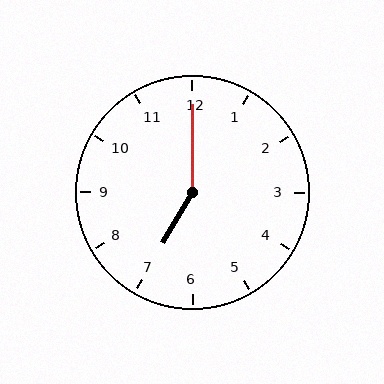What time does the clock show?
7:00.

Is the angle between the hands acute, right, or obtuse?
It is obtuse.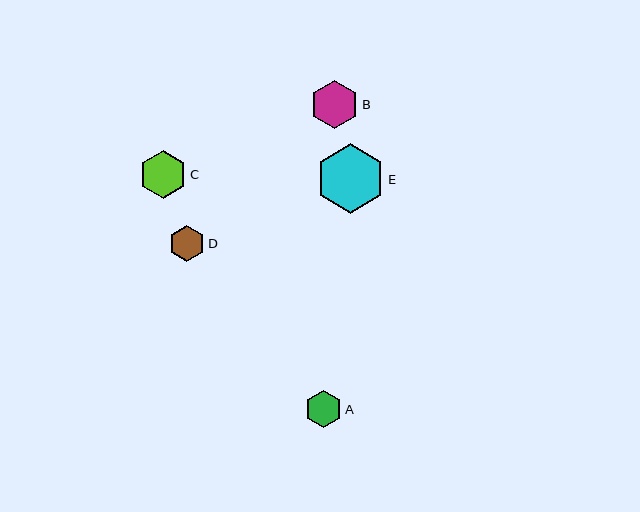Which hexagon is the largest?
Hexagon E is the largest with a size of approximately 70 pixels.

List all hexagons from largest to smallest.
From largest to smallest: E, B, C, A, D.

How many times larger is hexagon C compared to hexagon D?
Hexagon C is approximately 1.3 times the size of hexagon D.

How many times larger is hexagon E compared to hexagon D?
Hexagon E is approximately 1.9 times the size of hexagon D.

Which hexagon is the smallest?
Hexagon D is the smallest with a size of approximately 36 pixels.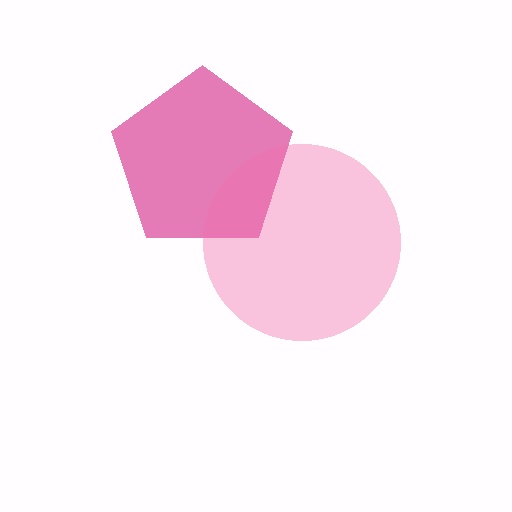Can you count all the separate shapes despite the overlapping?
Yes, there are 2 separate shapes.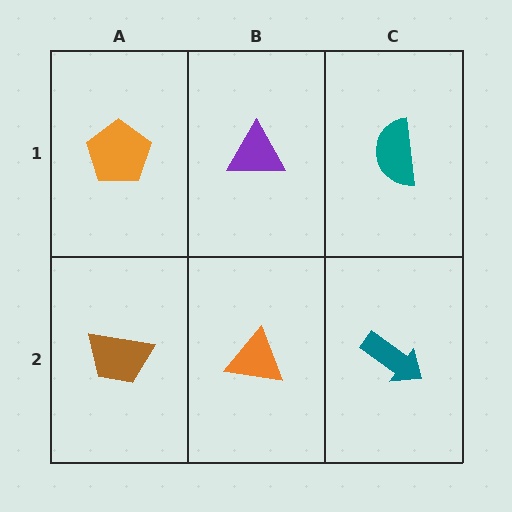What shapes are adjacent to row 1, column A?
A brown trapezoid (row 2, column A), a purple triangle (row 1, column B).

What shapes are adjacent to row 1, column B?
An orange triangle (row 2, column B), an orange pentagon (row 1, column A), a teal semicircle (row 1, column C).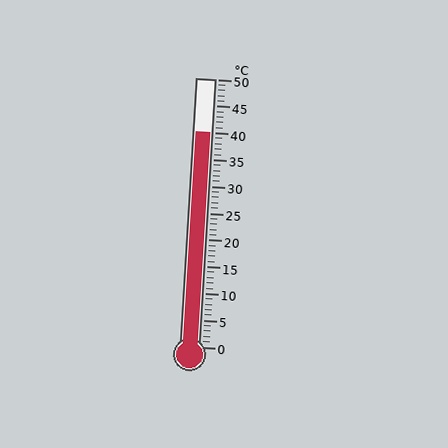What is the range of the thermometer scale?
The thermometer scale ranges from 0°C to 50°C.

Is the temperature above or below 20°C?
The temperature is above 20°C.